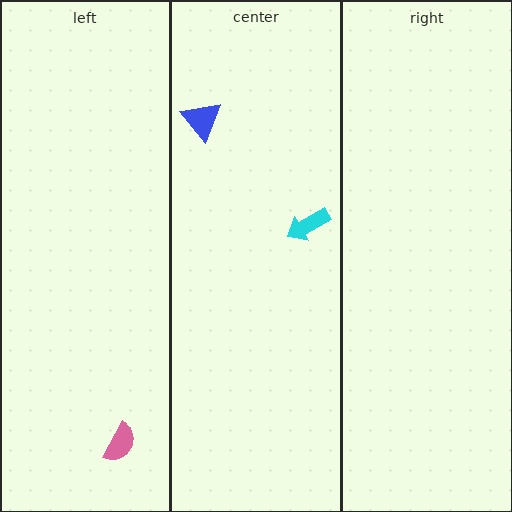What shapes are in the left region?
The pink semicircle.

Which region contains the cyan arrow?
The center region.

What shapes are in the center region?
The cyan arrow, the blue triangle.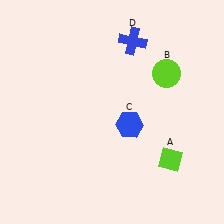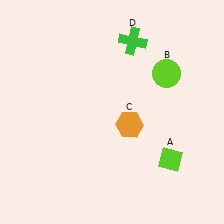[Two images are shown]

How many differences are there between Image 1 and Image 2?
There are 2 differences between the two images.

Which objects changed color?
C changed from blue to orange. D changed from blue to green.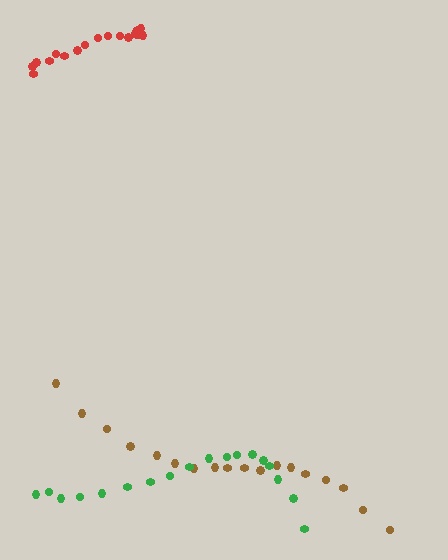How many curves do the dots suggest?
There are 3 distinct paths.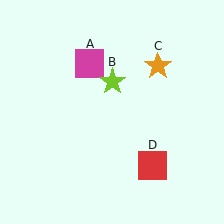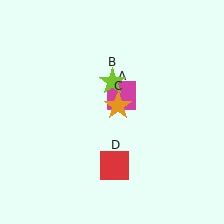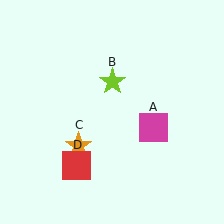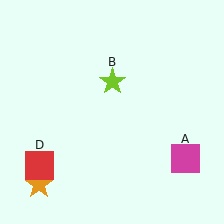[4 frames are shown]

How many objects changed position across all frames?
3 objects changed position: magenta square (object A), orange star (object C), red square (object D).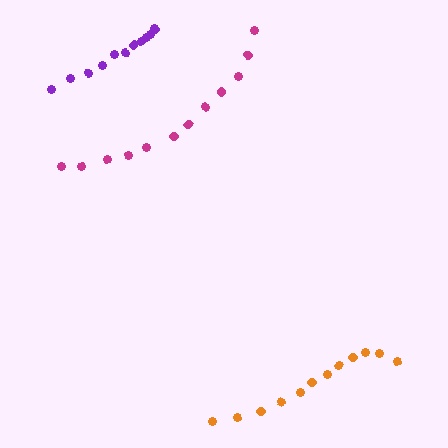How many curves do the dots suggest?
There are 3 distinct paths.